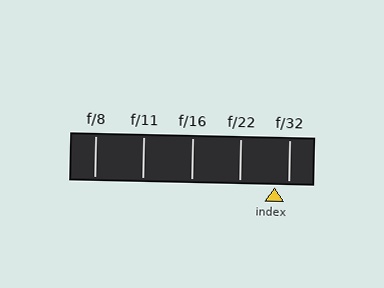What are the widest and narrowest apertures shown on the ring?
The widest aperture shown is f/8 and the narrowest is f/32.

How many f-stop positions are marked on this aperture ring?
There are 5 f-stop positions marked.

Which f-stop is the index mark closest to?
The index mark is closest to f/32.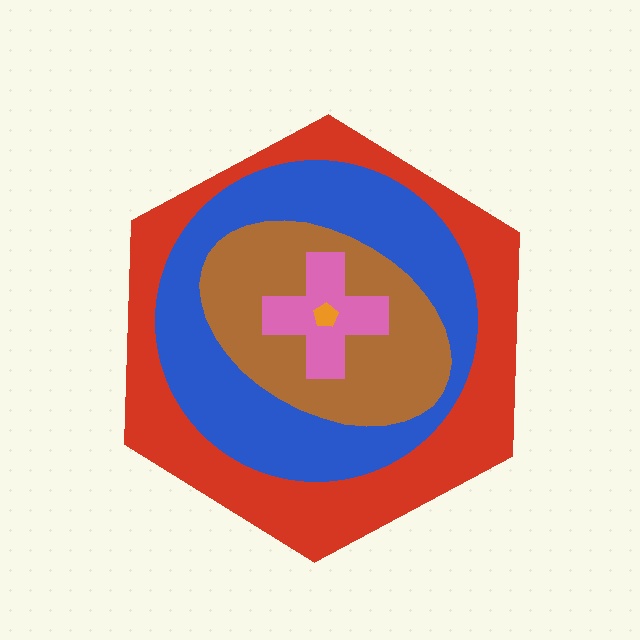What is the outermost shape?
The red hexagon.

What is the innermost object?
The orange pentagon.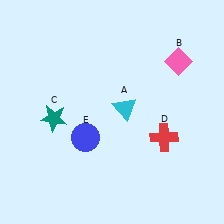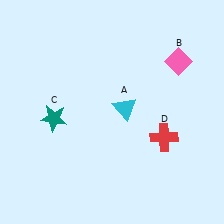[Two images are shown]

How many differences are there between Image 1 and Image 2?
There is 1 difference between the two images.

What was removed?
The blue circle (E) was removed in Image 2.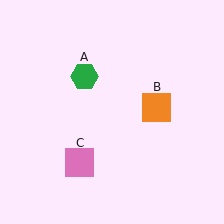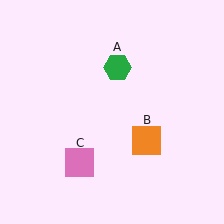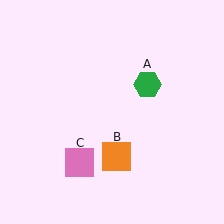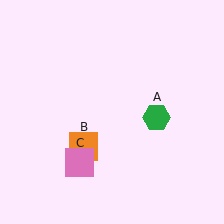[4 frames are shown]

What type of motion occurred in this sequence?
The green hexagon (object A), orange square (object B) rotated clockwise around the center of the scene.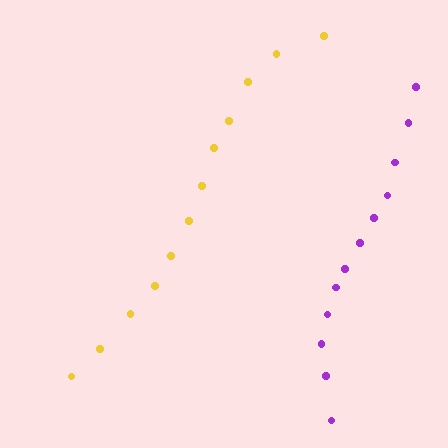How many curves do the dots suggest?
There are 2 distinct paths.